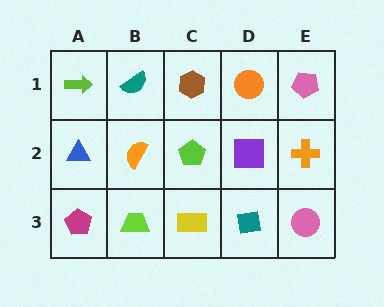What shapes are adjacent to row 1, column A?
A blue triangle (row 2, column A), a teal semicircle (row 1, column B).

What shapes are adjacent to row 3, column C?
A lime pentagon (row 2, column C), a lime trapezoid (row 3, column B), a teal square (row 3, column D).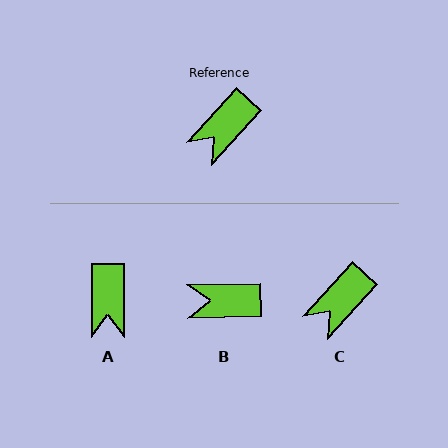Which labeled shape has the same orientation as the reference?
C.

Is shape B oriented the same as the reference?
No, it is off by about 46 degrees.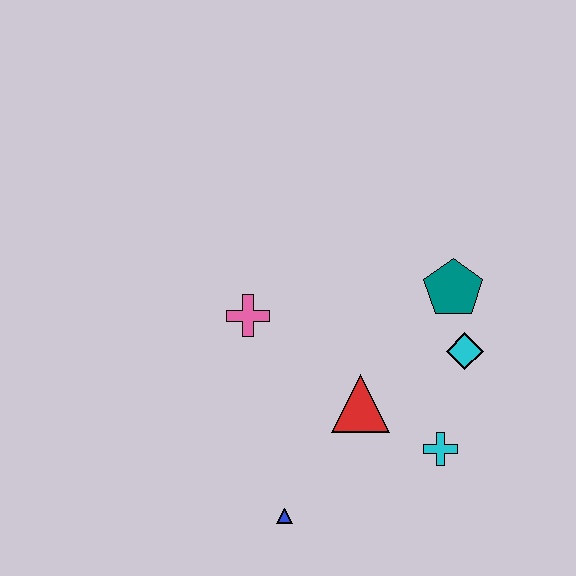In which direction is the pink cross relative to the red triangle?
The pink cross is to the left of the red triangle.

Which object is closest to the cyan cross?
The red triangle is closest to the cyan cross.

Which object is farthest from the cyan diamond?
The blue triangle is farthest from the cyan diamond.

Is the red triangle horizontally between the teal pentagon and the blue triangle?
Yes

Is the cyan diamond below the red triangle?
No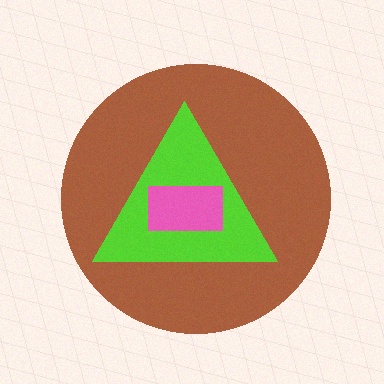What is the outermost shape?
The brown circle.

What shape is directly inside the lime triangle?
The pink rectangle.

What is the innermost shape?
The pink rectangle.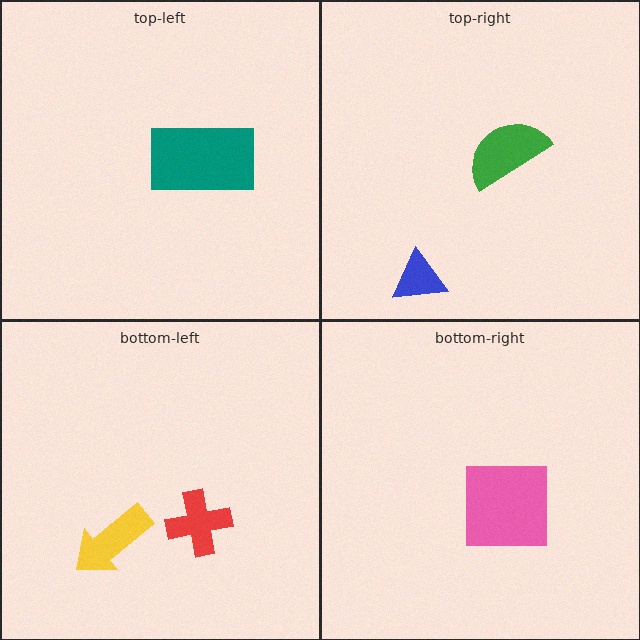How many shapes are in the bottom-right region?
1.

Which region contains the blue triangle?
The top-right region.